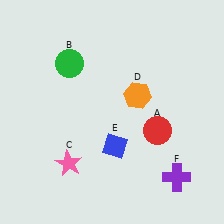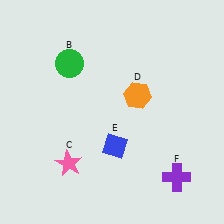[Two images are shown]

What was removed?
The red circle (A) was removed in Image 2.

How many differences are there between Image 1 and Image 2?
There is 1 difference between the two images.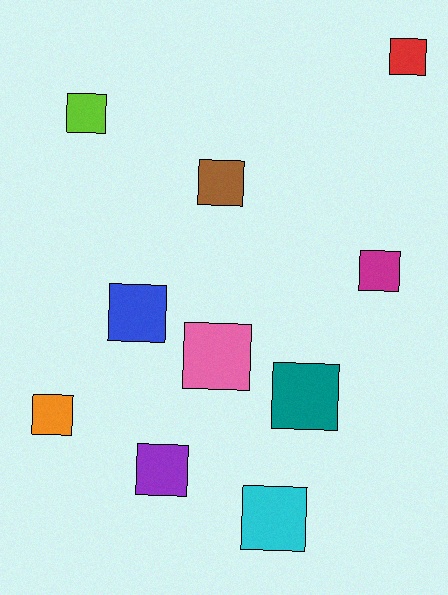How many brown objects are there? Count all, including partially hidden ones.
There is 1 brown object.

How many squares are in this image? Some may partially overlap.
There are 10 squares.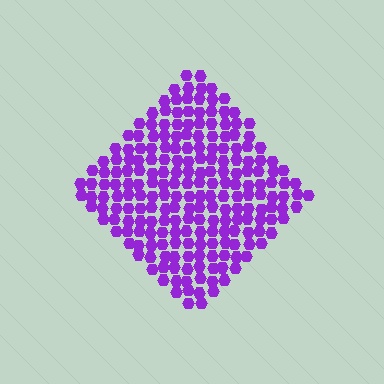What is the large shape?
The large shape is a diamond.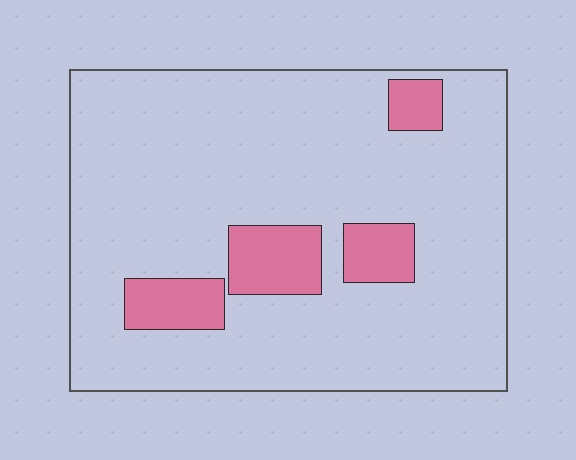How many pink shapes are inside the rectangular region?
4.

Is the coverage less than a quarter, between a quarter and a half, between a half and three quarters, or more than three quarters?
Less than a quarter.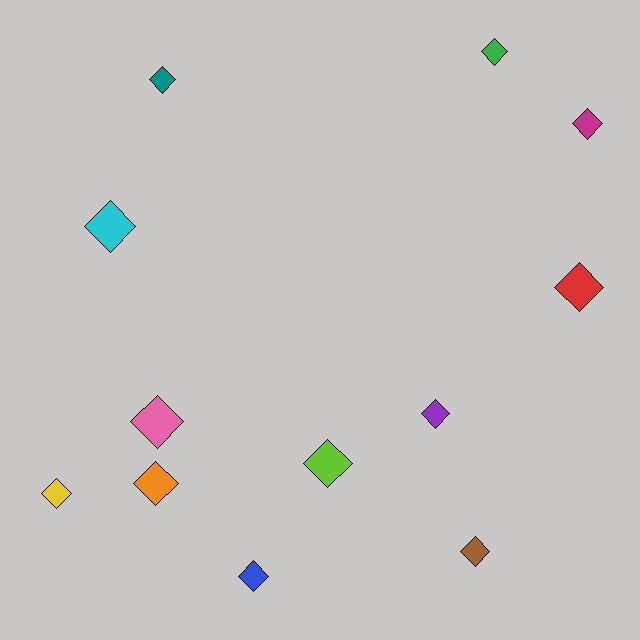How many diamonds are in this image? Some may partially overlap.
There are 12 diamonds.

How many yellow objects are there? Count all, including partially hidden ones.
There is 1 yellow object.